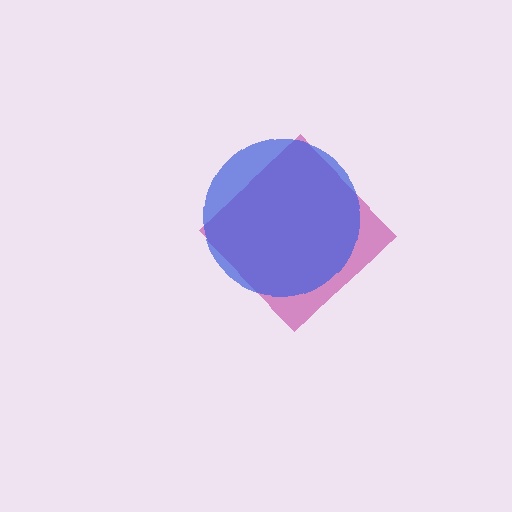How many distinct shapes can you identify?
There are 2 distinct shapes: a magenta diamond, a blue circle.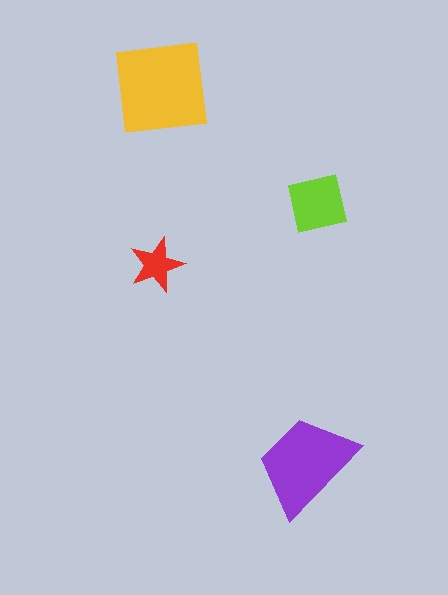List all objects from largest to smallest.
The yellow square, the purple trapezoid, the lime square, the red star.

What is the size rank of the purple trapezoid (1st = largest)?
2nd.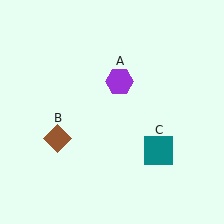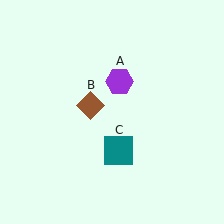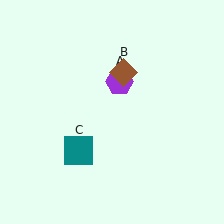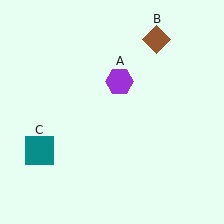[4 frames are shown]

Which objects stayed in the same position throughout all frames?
Purple hexagon (object A) remained stationary.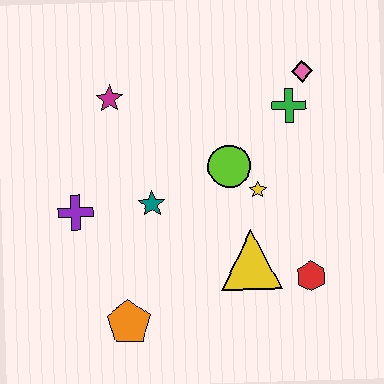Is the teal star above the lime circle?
No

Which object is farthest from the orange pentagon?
The pink diamond is farthest from the orange pentagon.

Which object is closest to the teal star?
The purple cross is closest to the teal star.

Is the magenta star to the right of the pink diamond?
No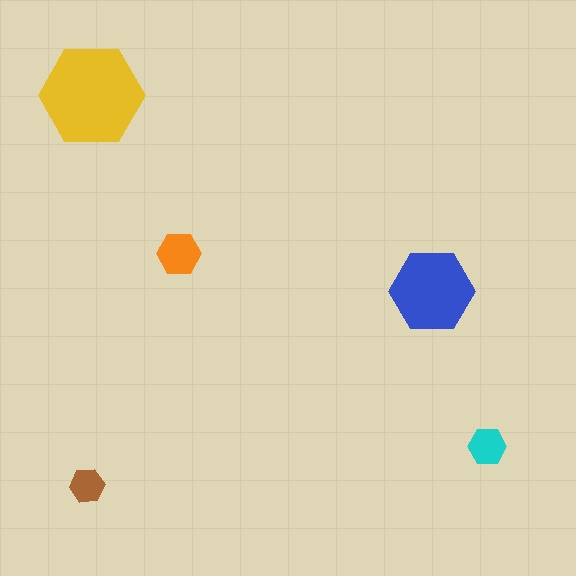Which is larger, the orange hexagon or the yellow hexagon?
The yellow one.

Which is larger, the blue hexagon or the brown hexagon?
The blue one.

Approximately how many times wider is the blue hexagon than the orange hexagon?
About 2 times wider.